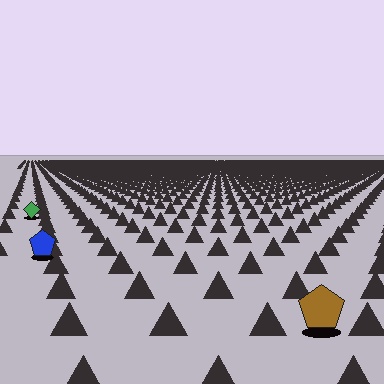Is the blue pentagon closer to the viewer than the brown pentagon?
No. The brown pentagon is closer — you can tell from the texture gradient: the ground texture is coarser near it.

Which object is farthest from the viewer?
The green diamond is farthest from the viewer. It appears smaller and the ground texture around it is denser.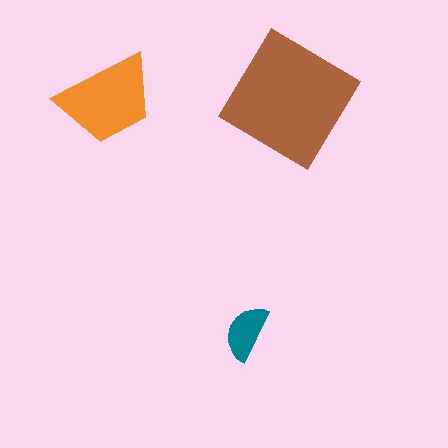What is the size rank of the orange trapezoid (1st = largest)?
2nd.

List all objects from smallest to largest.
The teal semicircle, the orange trapezoid, the brown diamond.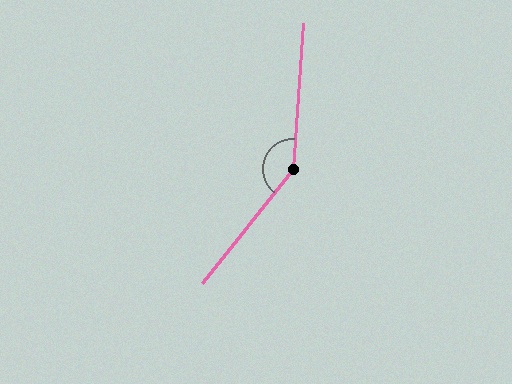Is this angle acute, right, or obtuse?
It is obtuse.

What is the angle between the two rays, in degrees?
Approximately 146 degrees.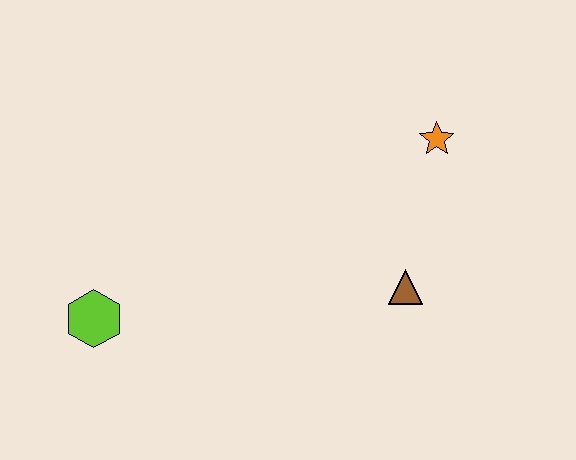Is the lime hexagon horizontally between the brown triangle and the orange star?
No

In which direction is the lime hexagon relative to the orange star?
The lime hexagon is to the left of the orange star.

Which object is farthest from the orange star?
The lime hexagon is farthest from the orange star.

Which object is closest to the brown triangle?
The orange star is closest to the brown triangle.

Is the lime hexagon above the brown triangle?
No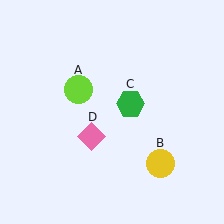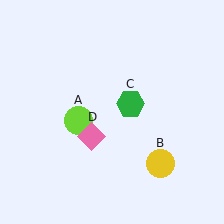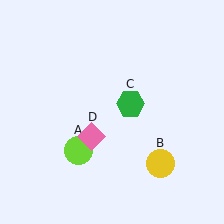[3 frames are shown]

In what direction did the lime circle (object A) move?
The lime circle (object A) moved down.